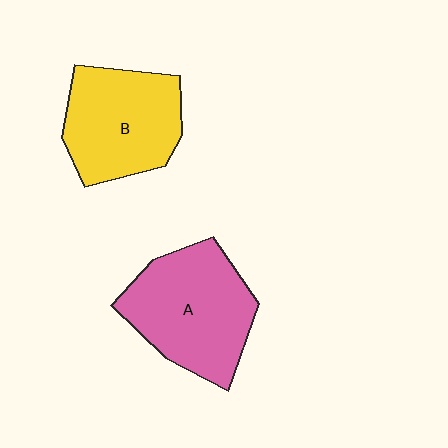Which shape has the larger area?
Shape A (pink).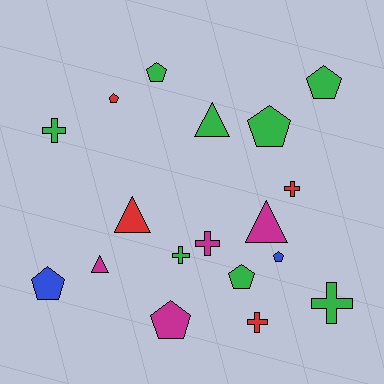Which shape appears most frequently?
Pentagon, with 8 objects.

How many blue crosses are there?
There are no blue crosses.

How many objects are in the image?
There are 18 objects.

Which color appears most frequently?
Green, with 8 objects.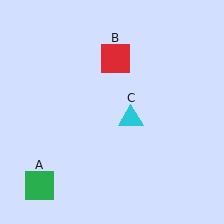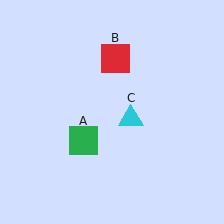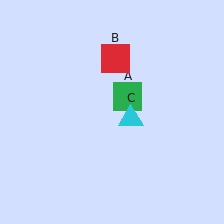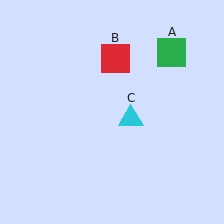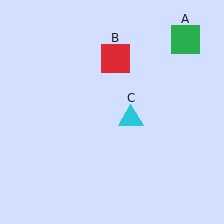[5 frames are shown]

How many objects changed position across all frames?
1 object changed position: green square (object A).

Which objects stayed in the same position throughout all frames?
Red square (object B) and cyan triangle (object C) remained stationary.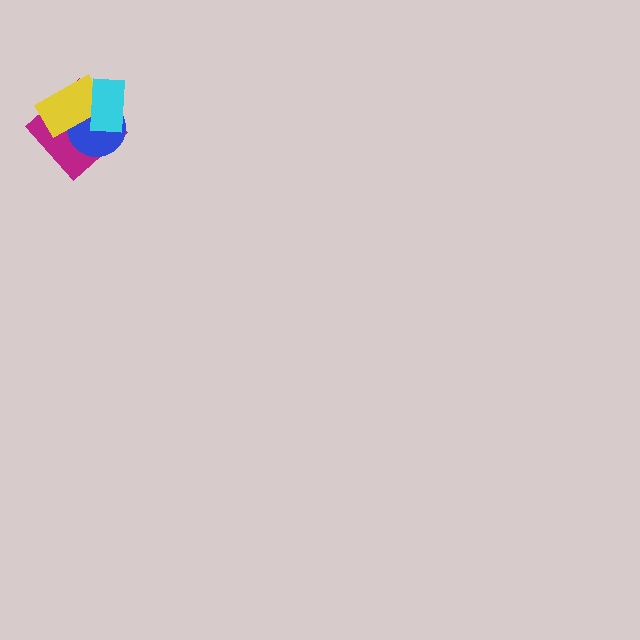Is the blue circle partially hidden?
Yes, it is partially covered by another shape.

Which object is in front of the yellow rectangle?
The cyan rectangle is in front of the yellow rectangle.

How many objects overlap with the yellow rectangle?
3 objects overlap with the yellow rectangle.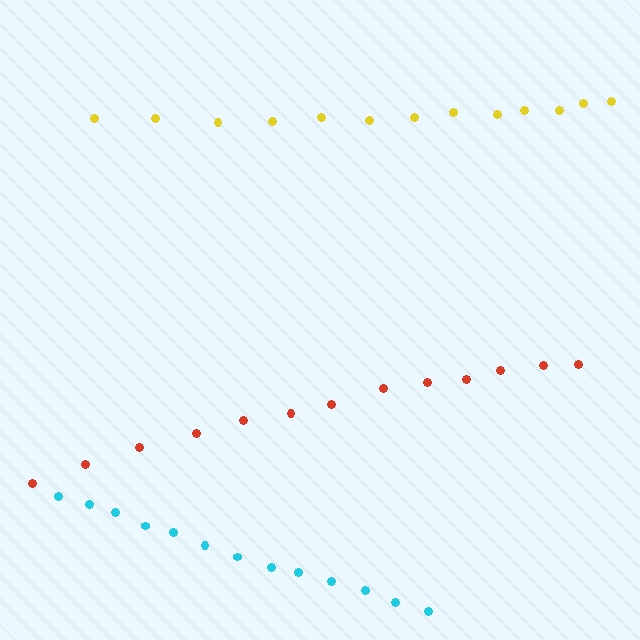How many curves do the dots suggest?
There are 3 distinct paths.